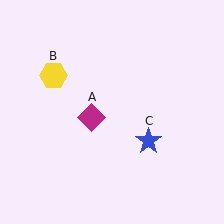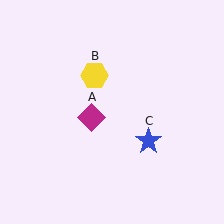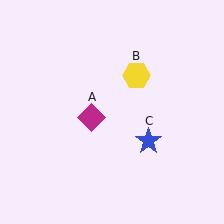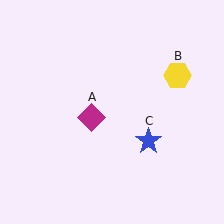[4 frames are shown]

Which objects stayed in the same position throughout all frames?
Magenta diamond (object A) and blue star (object C) remained stationary.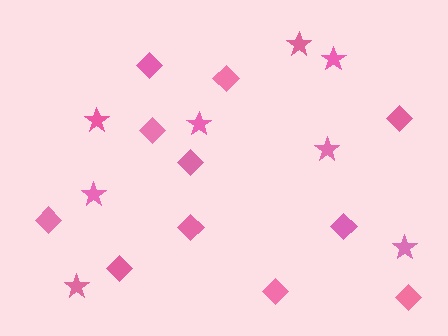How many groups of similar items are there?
There are 2 groups: one group of diamonds (11) and one group of stars (8).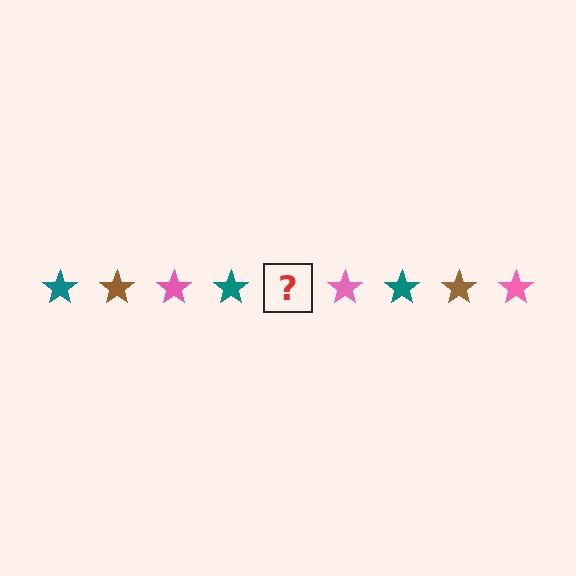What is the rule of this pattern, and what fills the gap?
The rule is that the pattern cycles through teal, brown, pink stars. The gap should be filled with a brown star.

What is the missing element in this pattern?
The missing element is a brown star.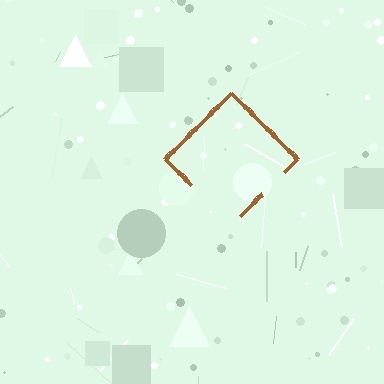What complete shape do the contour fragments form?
The contour fragments form a diamond.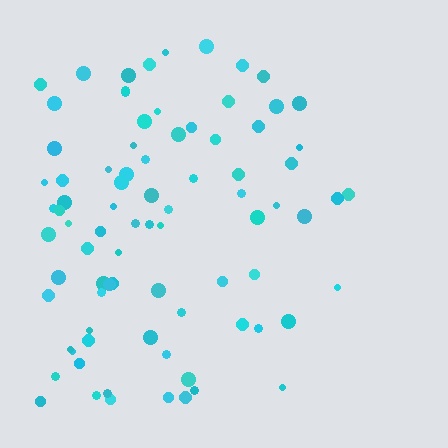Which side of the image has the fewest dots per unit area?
The right.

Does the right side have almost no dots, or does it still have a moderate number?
Still a moderate number, just noticeably fewer than the left.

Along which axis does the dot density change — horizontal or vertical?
Horizontal.